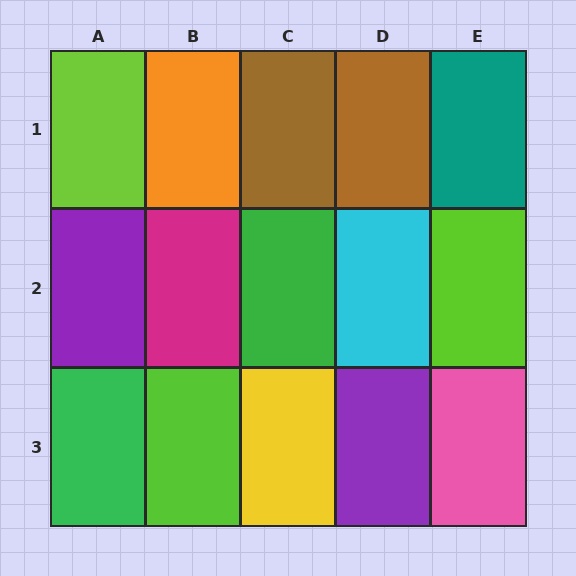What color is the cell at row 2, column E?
Lime.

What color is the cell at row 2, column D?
Cyan.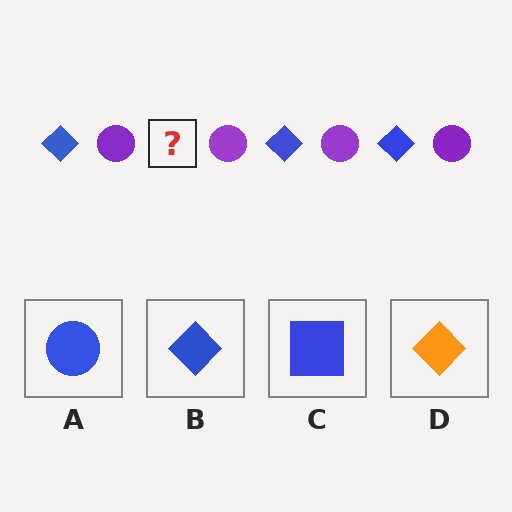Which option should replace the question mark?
Option B.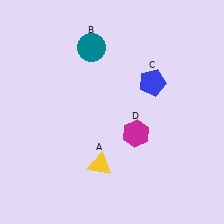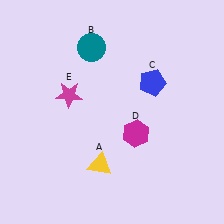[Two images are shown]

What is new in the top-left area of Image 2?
A magenta star (E) was added in the top-left area of Image 2.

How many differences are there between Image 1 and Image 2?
There is 1 difference between the two images.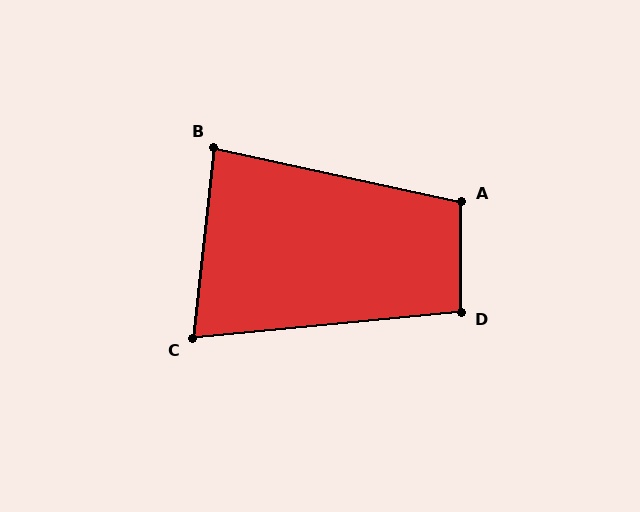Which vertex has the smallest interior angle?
C, at approximately 78 degrees.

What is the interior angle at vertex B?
Approximately 84 degrees (acute).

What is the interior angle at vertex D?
Approximately 96 degrees (obtuse).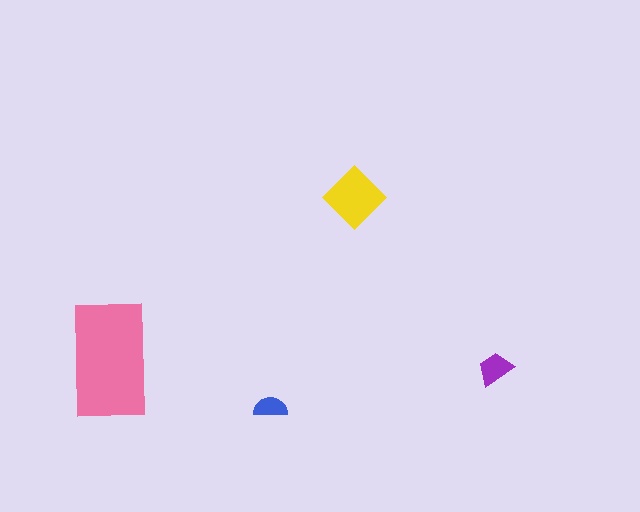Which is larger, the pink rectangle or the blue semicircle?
The pink rectangle.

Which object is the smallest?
The blue semicircle.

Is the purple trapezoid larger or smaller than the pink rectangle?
Smaller.